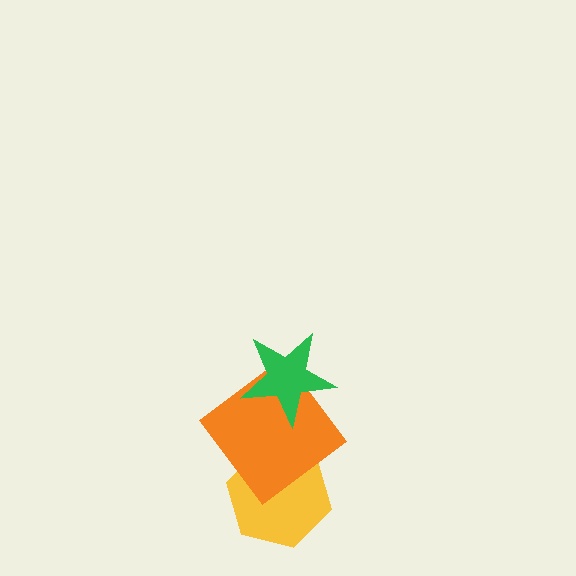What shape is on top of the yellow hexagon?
The orange diamond is on top of the yellow hexagon.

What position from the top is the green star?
The green star is 1st from the top.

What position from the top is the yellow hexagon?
The yellow hexagon is 3rd from the top.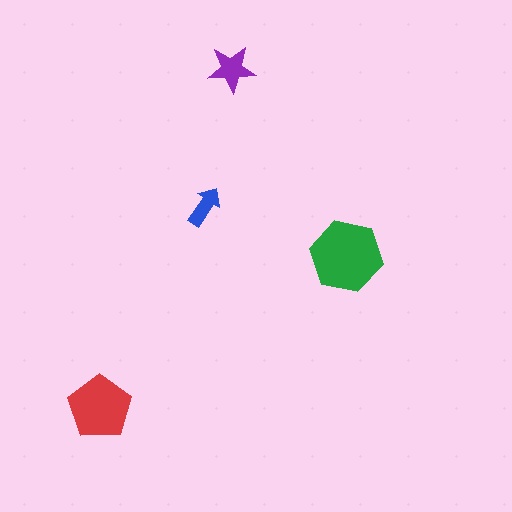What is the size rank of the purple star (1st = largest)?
3rd.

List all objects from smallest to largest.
The blue arrow, the purple star, the red pentagon, the green hexagon.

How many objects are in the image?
There are 4 objects in the image.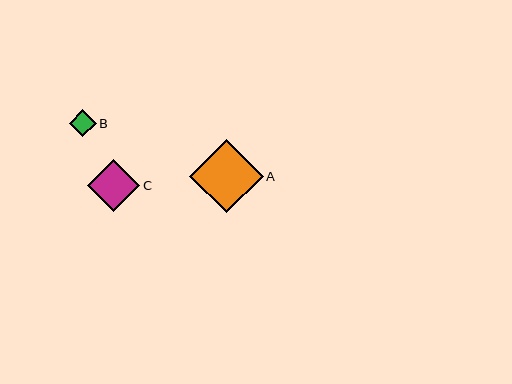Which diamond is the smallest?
Diamond B is the smallest with a size of approximately 27 pixels.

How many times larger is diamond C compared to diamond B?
Diamond C is approximately 1.9 times the size of diamond B.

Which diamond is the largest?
Diamond A is the largest with a size of approximately 73 pixels.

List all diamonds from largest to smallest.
From largest to smallest: A, C, B.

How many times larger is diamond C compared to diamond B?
Diamond C is approximately 1.9 times the size of diamond B.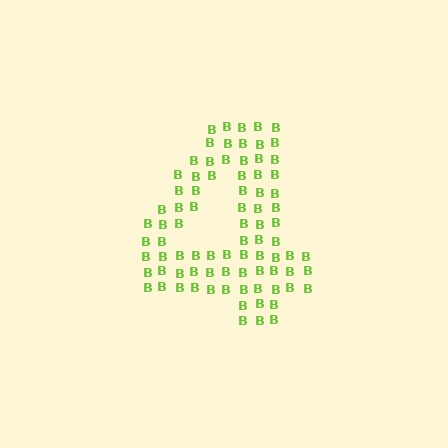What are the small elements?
The small elements are letter B's.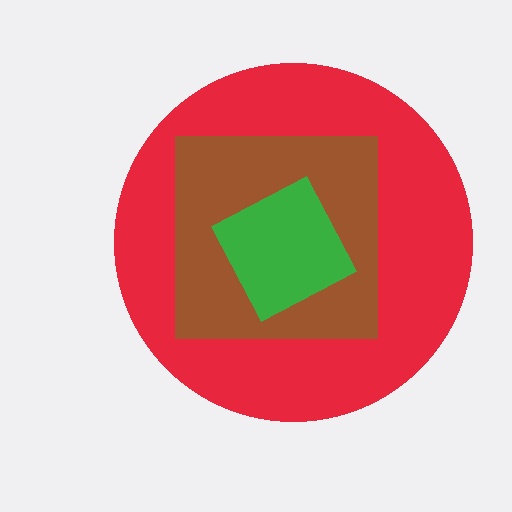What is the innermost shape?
The green diamond.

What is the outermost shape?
The red circle.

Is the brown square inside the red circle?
Yes.